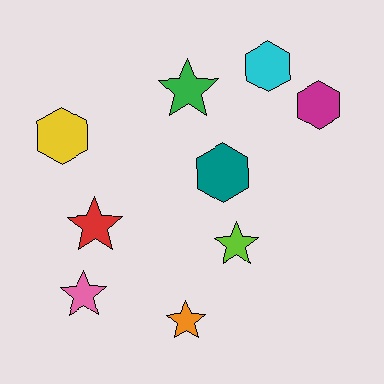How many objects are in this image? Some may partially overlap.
There are 9 objects.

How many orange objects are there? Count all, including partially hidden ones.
There is 1 orange object.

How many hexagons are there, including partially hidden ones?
There are 4 hexagons.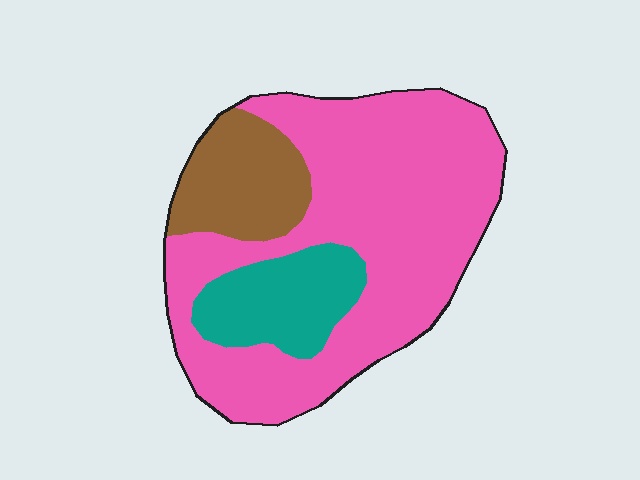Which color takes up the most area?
Pink, at roughly 70%.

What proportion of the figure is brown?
Brown takes up about one sixth (1/6) of the figure.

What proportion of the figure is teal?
Teal takes up less than a quarter of the figure.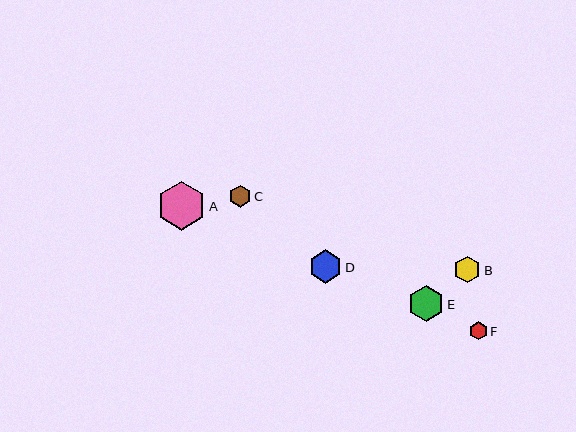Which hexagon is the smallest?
Hexagon F is the smallest with a size of approximately 18 pixels.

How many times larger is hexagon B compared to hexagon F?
Hexagon B is approximately 1.5 times the size of hexagon F.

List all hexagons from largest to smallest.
From largest to smallest: A, E, D, B, C, F.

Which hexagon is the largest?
Hexagon A is the largest with a size of approximately 49 pixels.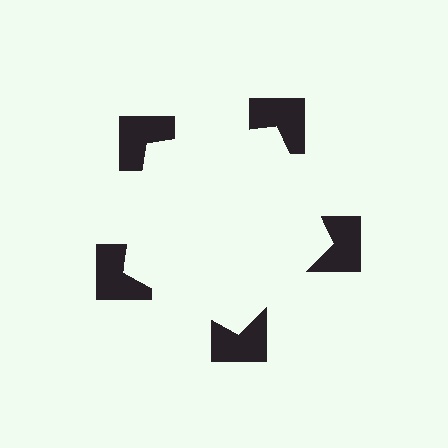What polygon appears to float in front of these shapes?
An illusory pentagon — its edges are inferred from the aligned wedge cuts in the notched squares, not physically drawn.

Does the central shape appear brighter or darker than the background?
It typically appears slightly brighter than the background, even though no actual brightness change is drawn.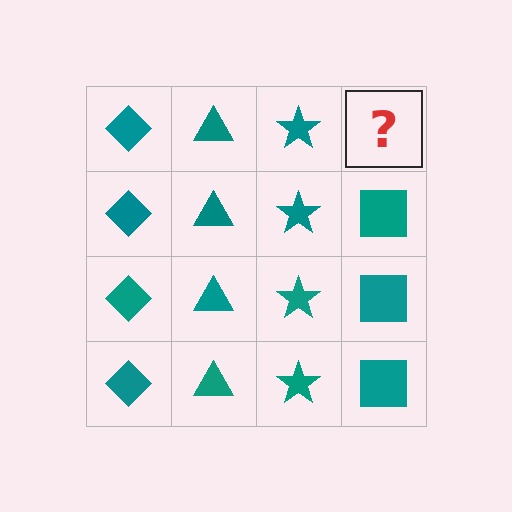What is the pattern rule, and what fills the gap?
The rule is that each column has a consistent shape. The gap should be filled with a teal square.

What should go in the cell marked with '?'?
The missing cell should contain a teal square.